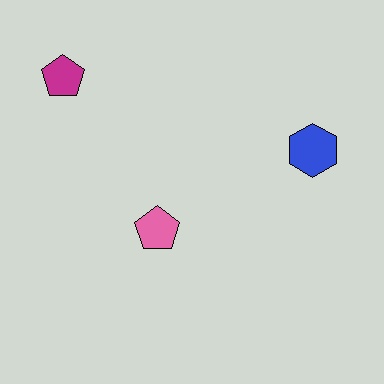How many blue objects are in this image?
There is 1 blue object.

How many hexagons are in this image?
There is 1 hexagon.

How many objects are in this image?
There are 3 objects.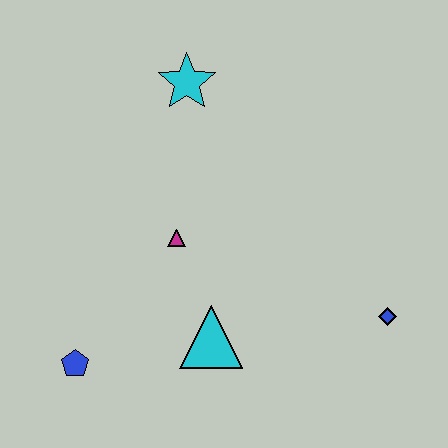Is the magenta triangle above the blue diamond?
Yes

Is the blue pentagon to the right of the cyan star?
No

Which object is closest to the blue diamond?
The cyan triangle is closest to the blue diamond.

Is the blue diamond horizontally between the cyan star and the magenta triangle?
No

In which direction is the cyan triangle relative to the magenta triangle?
The cyan triangle is below the magenta triangle.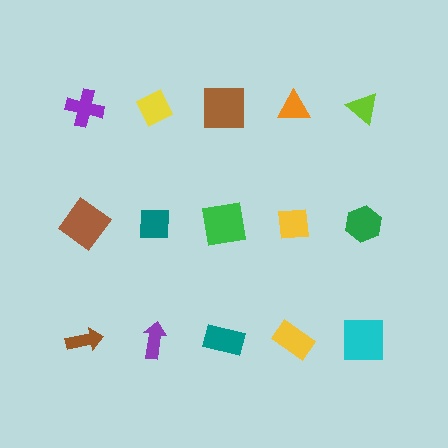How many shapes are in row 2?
5 shapes.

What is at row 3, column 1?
A brown arrow.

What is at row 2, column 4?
A yellow square.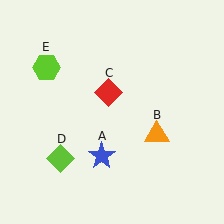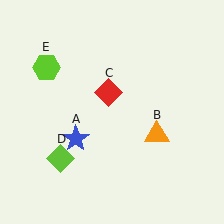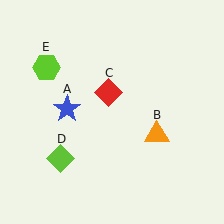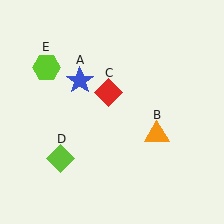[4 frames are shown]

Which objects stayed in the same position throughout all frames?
Orange triangle (object B) and red diamond (object C) and lime diamond (object D) and lime hexagon (object E) remained stationary.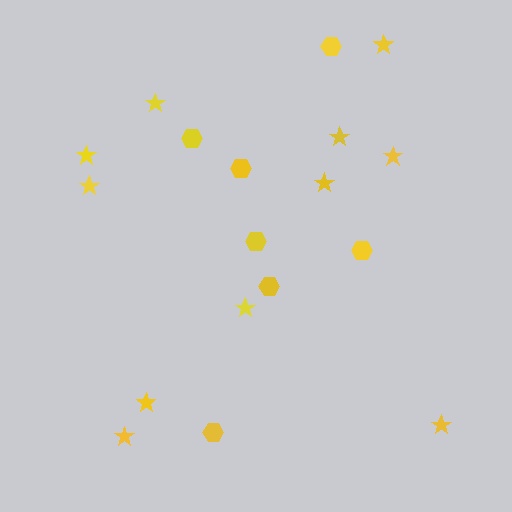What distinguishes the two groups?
There are 2 groups: one group of stars (11) and one group of hexagons (7).